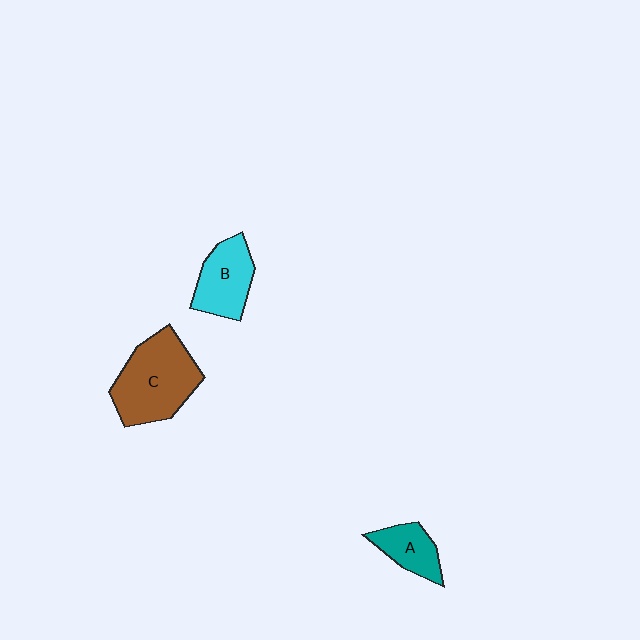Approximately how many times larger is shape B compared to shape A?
Approximately 1.4 times.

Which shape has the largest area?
Shape C (brown).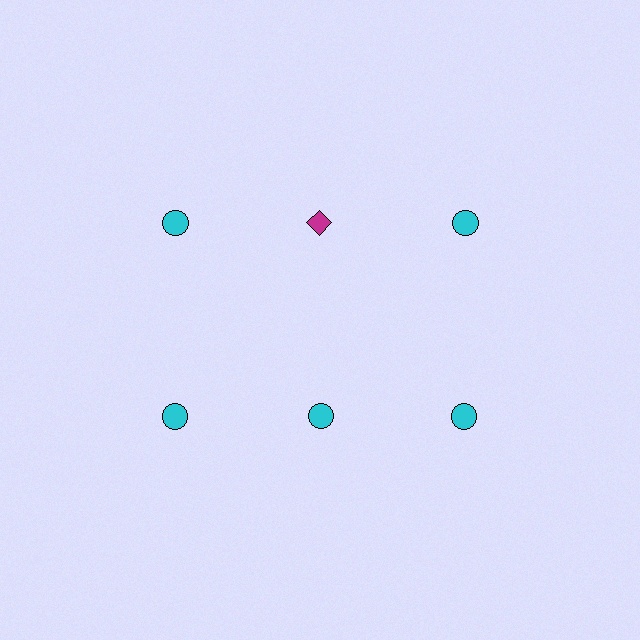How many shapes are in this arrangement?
There are 6 shapes arranged in a grid pattern.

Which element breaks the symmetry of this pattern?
The magenta diamond in the top row, second from left column breaks the symmetry. All other shapes are cyan circles.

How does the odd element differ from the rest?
It differs in both color (magenta instead of cyan) and shape (diamond instead of circle).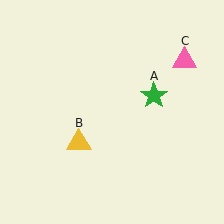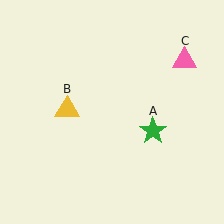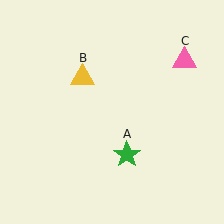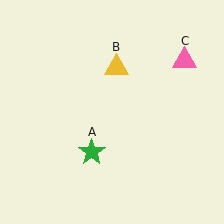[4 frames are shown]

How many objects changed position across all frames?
2 objects changed position: green star (object A), yellow triangle (object B).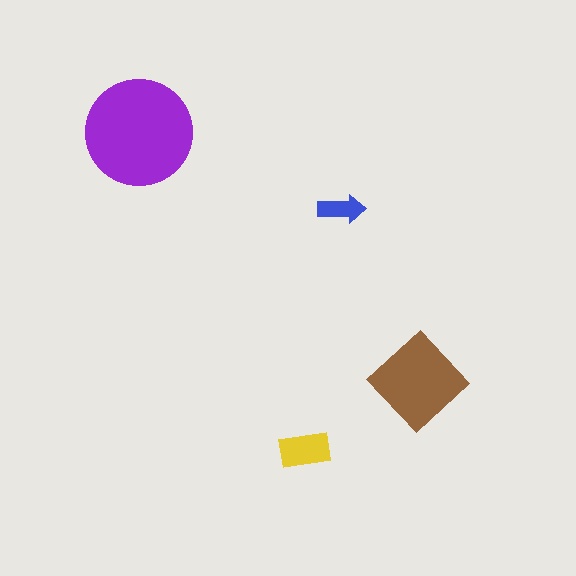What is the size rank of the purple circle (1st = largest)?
1st.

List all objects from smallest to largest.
The blue arrow, the yellow rectangle, the brown diamond, the purple circle.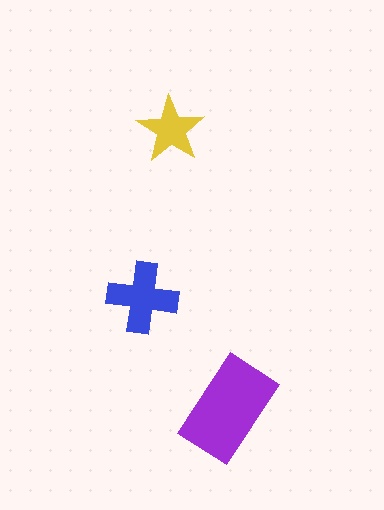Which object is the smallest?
The yellow star.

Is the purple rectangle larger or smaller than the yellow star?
Larger.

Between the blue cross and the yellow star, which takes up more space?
The blue cross.